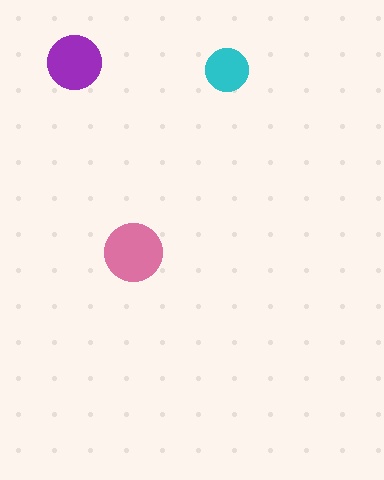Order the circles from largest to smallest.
the pink one, the purple one, the cyan one.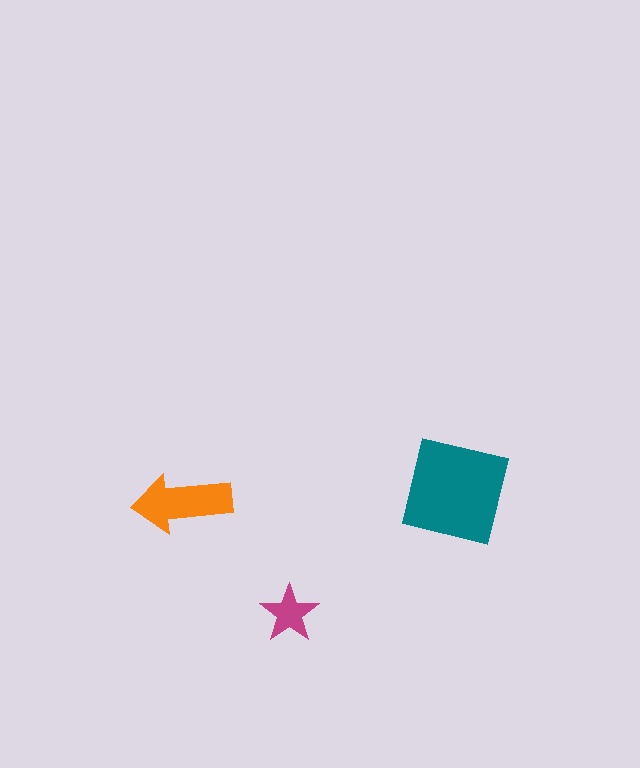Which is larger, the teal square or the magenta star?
The teal square.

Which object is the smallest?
The magenta star.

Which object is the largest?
The teal square.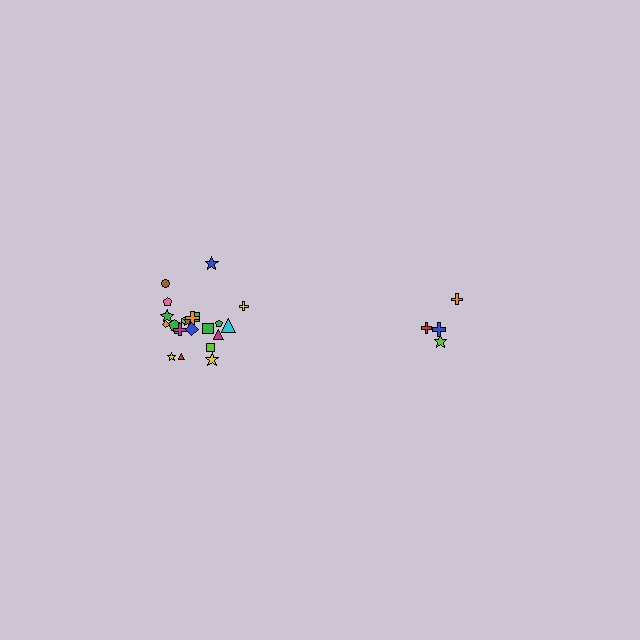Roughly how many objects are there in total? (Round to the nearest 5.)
Roughly 25 objects in total.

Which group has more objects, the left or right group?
The left group.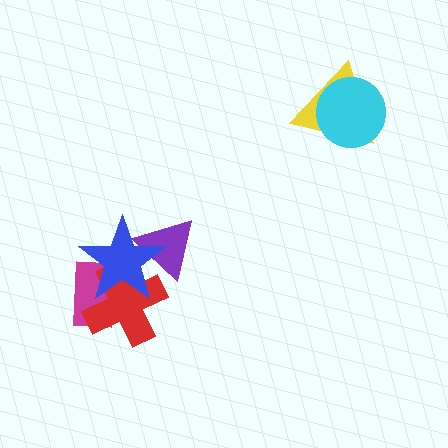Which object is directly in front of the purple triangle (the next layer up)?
The red cross is directly in front of the purple triangle.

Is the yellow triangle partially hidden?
Yes, it is partially covered by another shape.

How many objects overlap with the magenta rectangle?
2 objects overlap with the magenta rectangle.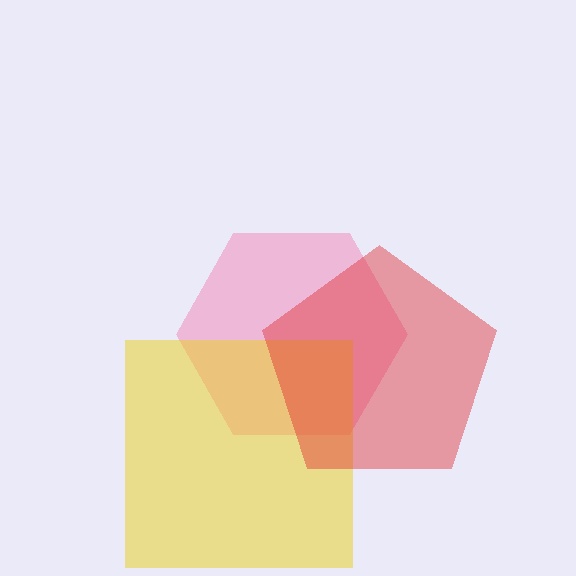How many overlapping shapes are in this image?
There are 3 overlapping shapes in the image.